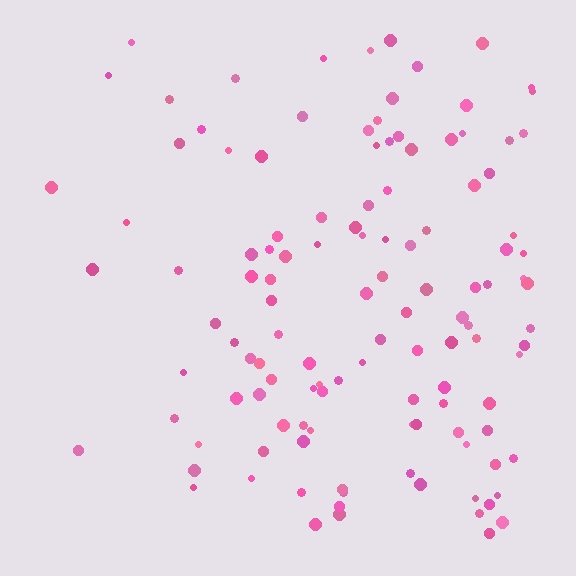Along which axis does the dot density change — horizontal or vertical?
Horizontal.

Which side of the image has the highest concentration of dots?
The right.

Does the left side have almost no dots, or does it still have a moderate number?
Still a moderate number, just noticeably fewer than the right.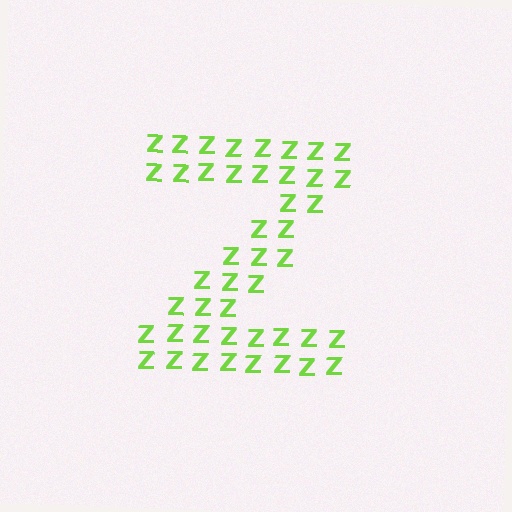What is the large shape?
The large shape is the letter Z.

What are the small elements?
The small elements are letter Z's.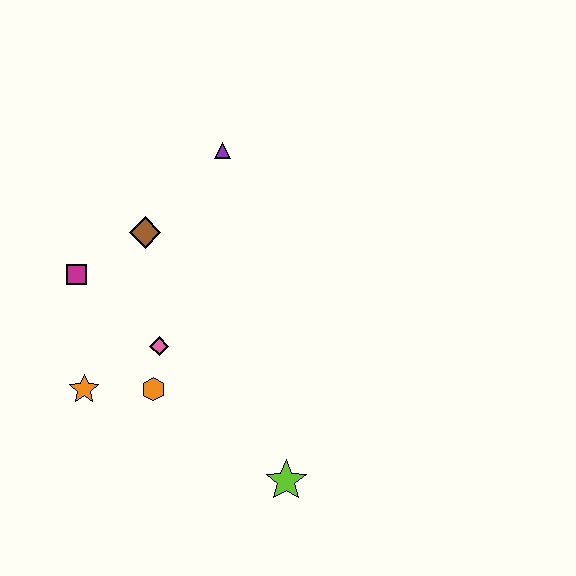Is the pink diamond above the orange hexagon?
Yes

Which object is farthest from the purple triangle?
The lime star is farthest from the purple triangle.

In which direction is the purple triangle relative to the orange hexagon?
The purple triangle is above the orange hexagon.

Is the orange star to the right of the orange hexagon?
No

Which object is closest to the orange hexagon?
The pink diamond is closest to the orange hexagon.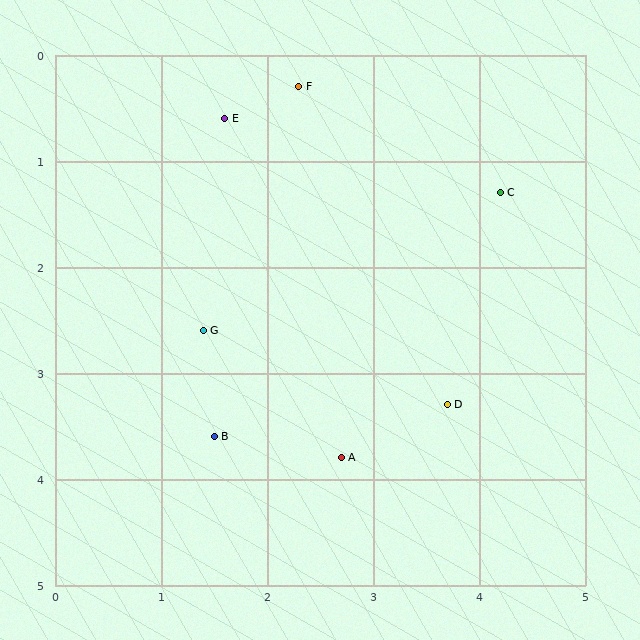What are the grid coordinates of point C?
Point C is at approximately (4.2, 1.3).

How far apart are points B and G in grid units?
Points B and G are about 1.0 grid units apart.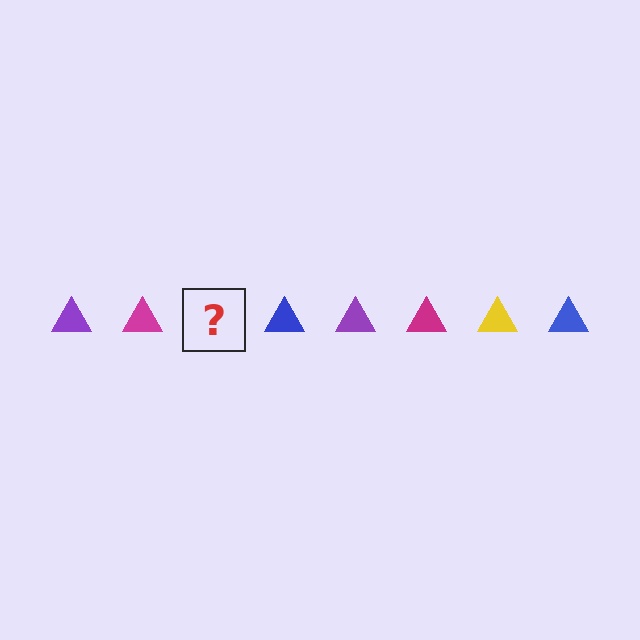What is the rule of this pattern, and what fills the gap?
The rule is that the pattern cycles through purple, magenta, yellow, blue triangles. The gap should be filled with a yellow triangle.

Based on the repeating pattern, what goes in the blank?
The blank should be a yellow triangle.